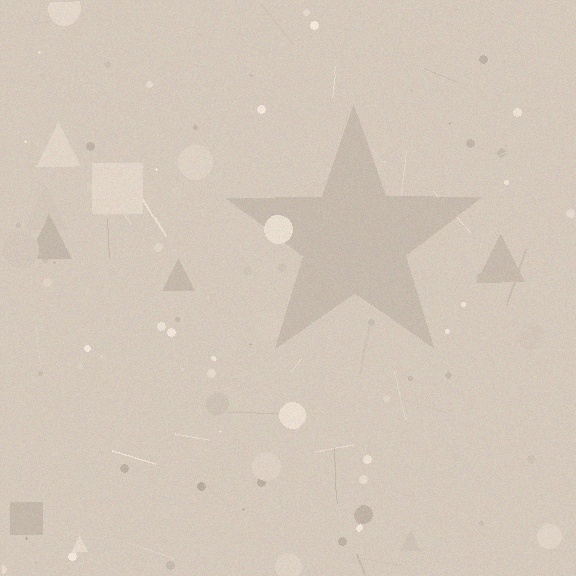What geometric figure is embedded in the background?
A star is embedded in the background.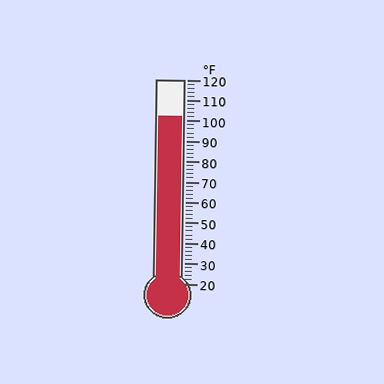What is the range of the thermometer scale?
The thermometer scale ranges from 20°F to 120°F.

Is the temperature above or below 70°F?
The temperature is above 70°F.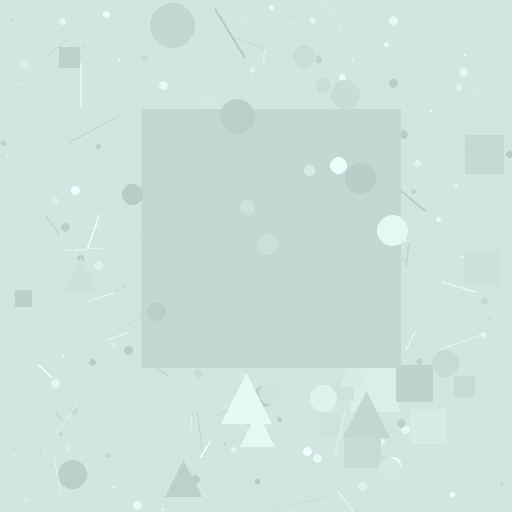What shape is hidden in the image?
A square is hidden in the image.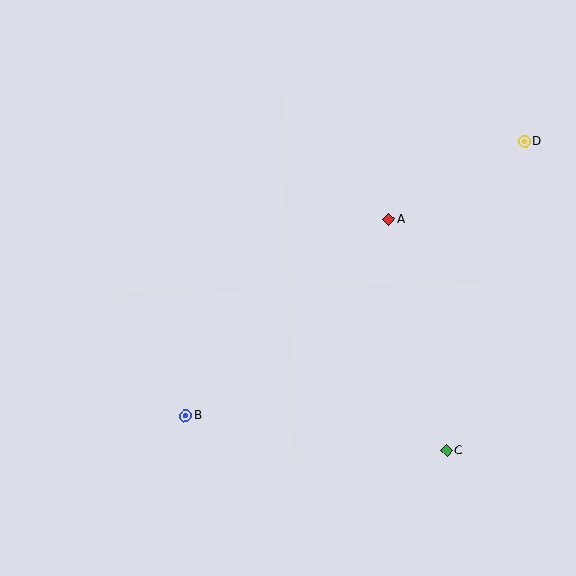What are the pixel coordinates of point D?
Point D is at (525, 142).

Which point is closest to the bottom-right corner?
Point C is closest to the bottom-right corner.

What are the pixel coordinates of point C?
Point C is at (447, 451).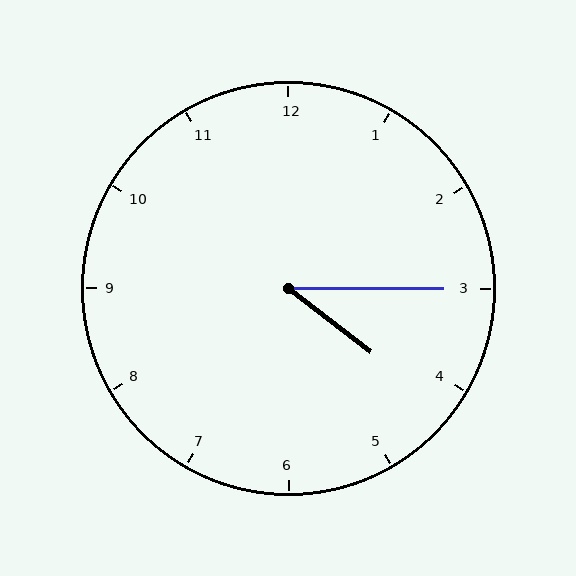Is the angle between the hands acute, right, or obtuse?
It is acute.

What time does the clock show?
4:15.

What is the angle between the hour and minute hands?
Approximately 38 degrees.